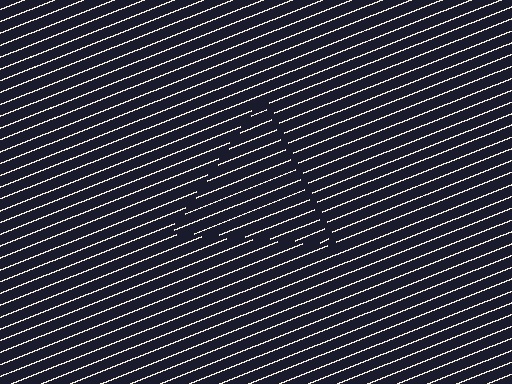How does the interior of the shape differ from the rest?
The interior of the shape contains the same grating, shifted by half a period — the contour is defined by the phase discontinuity where line-ends from the inner and outer gratings abut.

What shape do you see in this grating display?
An illusory triangle. The interior of the shape contains the same grating, shifted by half a period — the contour is defined by the phase discontinuity where line-ends from the inner and outer gratings abut.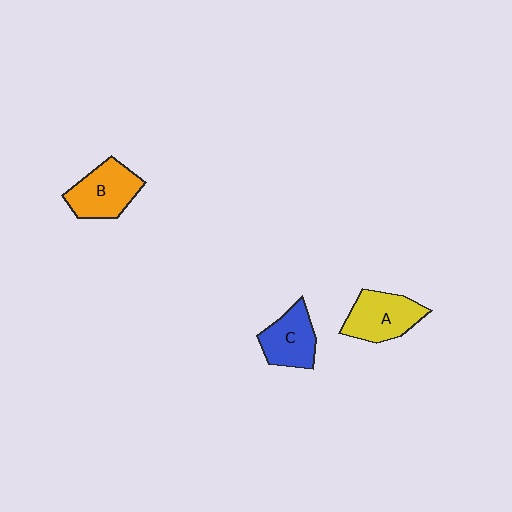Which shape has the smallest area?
Shape C (blue).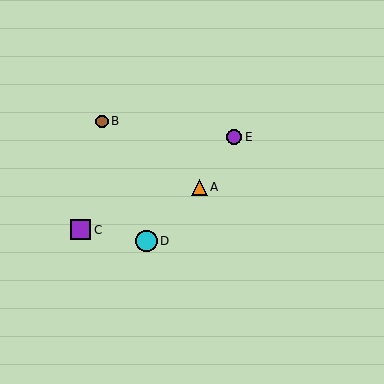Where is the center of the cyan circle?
The center of the cyan circle is at (146, 241).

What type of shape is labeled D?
Shape D is a cyan circle.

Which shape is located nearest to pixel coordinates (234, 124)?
The purple circle (labeled E) at (234, 137) is nearest to that location.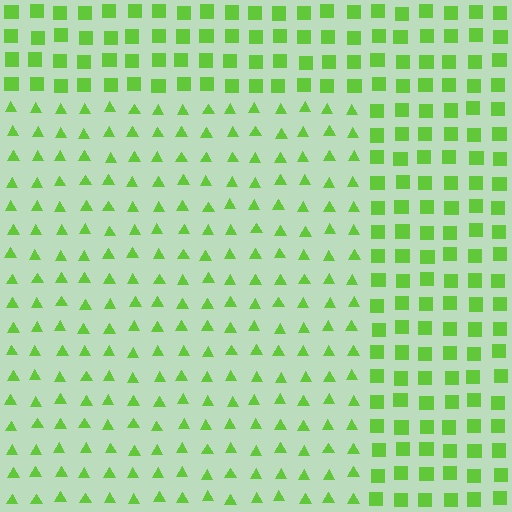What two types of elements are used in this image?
The image uses triangles inside the rectangle region and squares outside it.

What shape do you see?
I see a rectangle.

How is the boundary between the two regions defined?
The boundary is defined by a change in element shape: triangles inside vs. squares outside. All elements share the same color and spacing.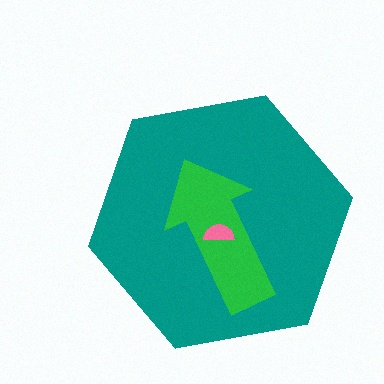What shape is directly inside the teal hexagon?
The green arrow.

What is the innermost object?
The pink semicircle.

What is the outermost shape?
The teal hexagon.